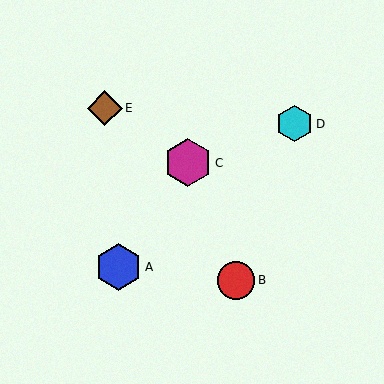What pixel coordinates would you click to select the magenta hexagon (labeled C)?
Click at (188, 163) to select the magenta hexagon C.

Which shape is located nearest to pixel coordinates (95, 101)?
The brown diamond (labeled E) at (105, 108) is nearest to that location.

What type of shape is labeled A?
Shape A is a blue hexagon.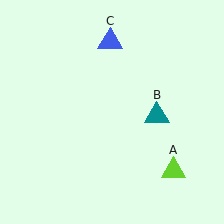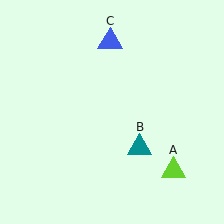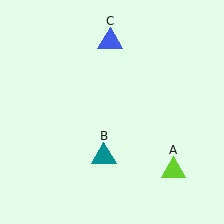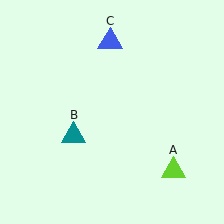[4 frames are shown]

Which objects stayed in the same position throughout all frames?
Lime triangle (object A) and blue triangle (object C) remained stationary.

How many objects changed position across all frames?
1 object changed position: teal triangle (object B).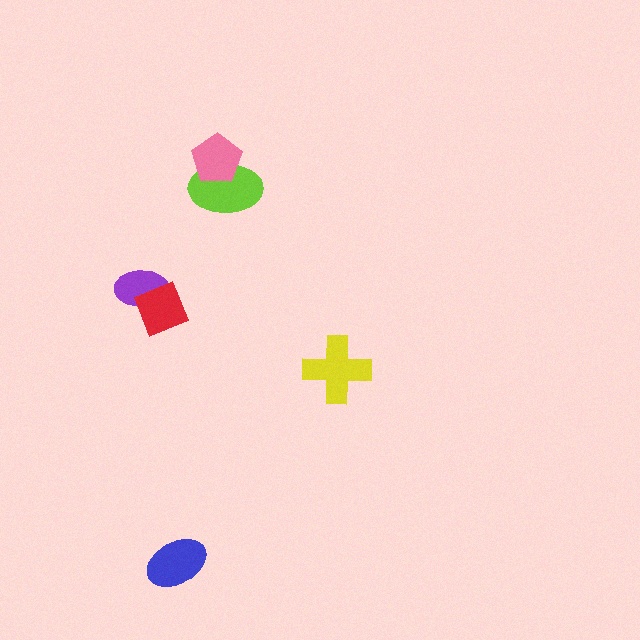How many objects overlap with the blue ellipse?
0 objects overlap with the blue ellipse.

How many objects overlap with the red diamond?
1 object overlaps with the red diamond.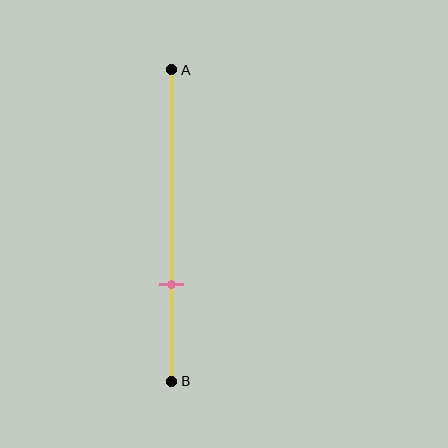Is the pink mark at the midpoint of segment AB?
No, the mark is at about 70% from A, not at the 50% midpoint.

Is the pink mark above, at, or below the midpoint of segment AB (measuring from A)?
The pink mark is below the midpoint of segment AB.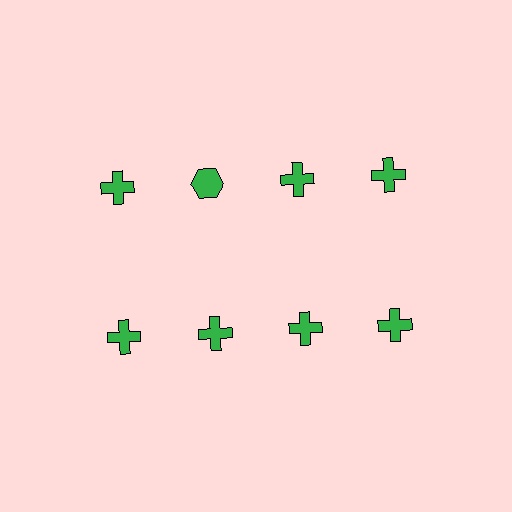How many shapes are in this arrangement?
There are 8 shapes arranged in a grid pattern.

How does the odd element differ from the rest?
It has a different shape: hexagon instead of cross.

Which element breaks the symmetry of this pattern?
The green hexagon in the top row, second from left column breaks the symmetry. All other shapes are green crosses.